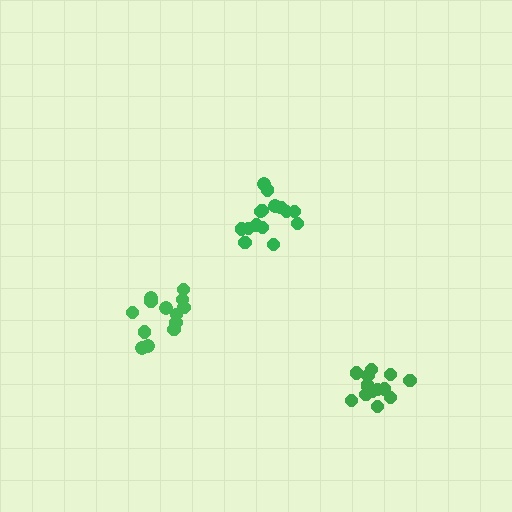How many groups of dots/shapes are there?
There are 3 groups.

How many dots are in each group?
Group 1: 14 dots, Group 2: 15 dots, Group 3: 13 dots (42 total).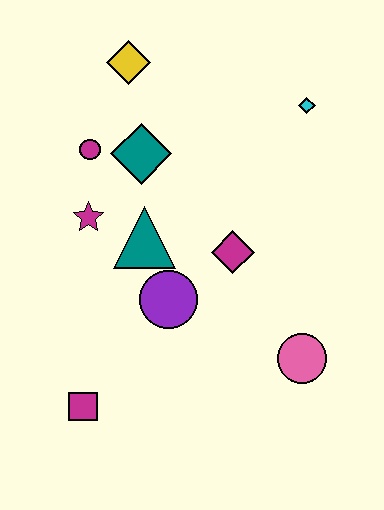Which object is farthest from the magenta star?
The pink circle is farthest from the magenta star.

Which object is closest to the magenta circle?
The teal diamond is closest to the magenta circle.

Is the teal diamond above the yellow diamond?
No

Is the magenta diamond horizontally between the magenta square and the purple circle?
No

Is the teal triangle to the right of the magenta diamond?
No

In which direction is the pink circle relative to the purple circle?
The pink circle is to the right of the purple circle.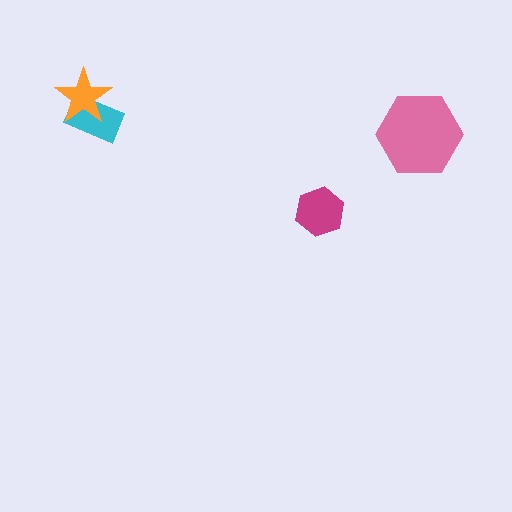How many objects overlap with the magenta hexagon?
0 objects overlap with the magenta hexagon.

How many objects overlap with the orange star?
1 object overlaps with the orange star.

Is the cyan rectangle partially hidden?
Yes, it is partially covered by another shape.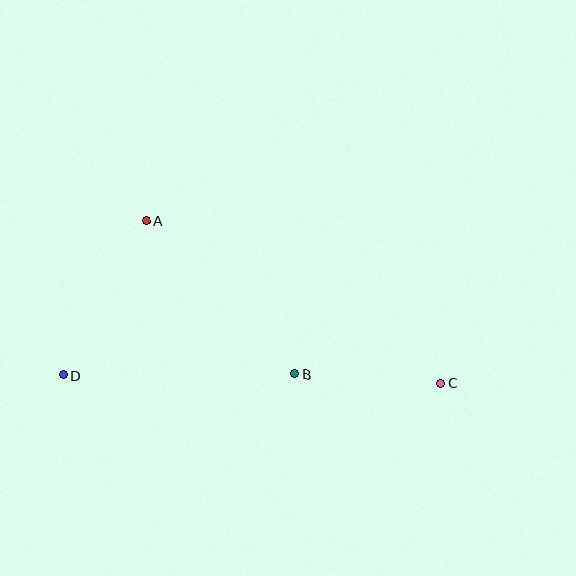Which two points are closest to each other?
Points B and C are closest to each other.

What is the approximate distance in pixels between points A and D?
The distance between A and D is approximately 176 pixels.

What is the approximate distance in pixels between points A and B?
The distance between A and B is approximately 214 pixels.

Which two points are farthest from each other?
Points C and D are farthest from each other.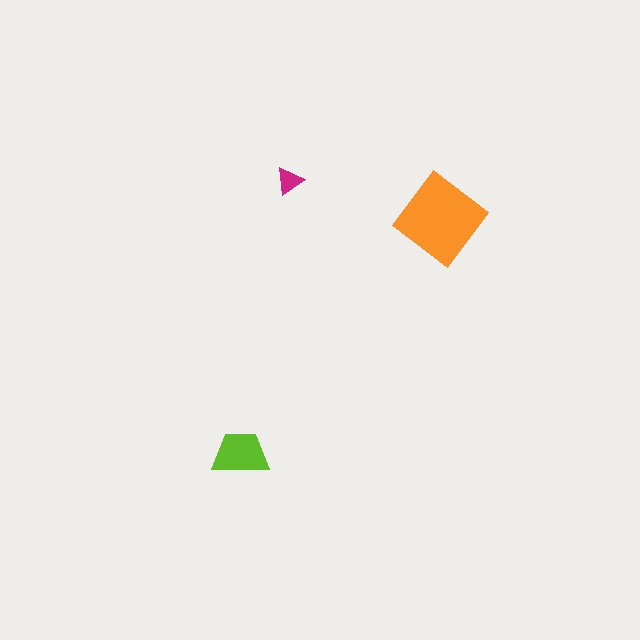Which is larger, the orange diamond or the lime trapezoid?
The orange diamond.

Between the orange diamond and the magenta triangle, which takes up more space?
The orange diamond.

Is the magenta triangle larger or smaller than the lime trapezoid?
Smaller.